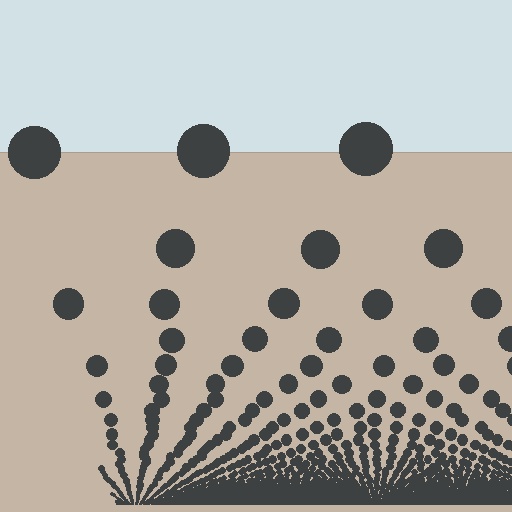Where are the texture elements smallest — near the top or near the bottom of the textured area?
Near the bottom.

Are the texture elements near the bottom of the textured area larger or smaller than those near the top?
Smaller. The gradient is inverted — elements near the bottom are smaller and denser.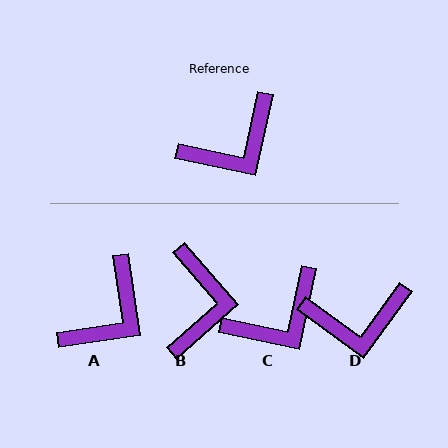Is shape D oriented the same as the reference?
No, it is off by about 24 degrees.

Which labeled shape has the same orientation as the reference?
C.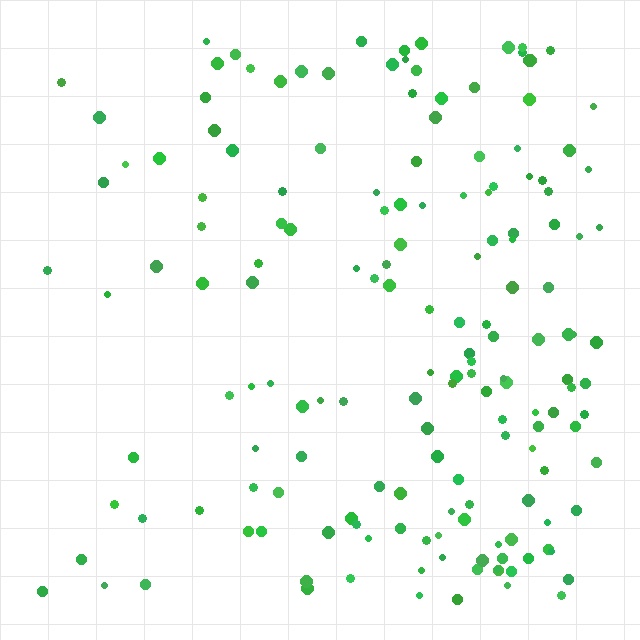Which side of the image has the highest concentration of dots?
The right.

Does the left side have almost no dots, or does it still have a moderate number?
Still a moderate number, just noticeably fewer than the right.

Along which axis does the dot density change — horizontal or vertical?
Horizontal.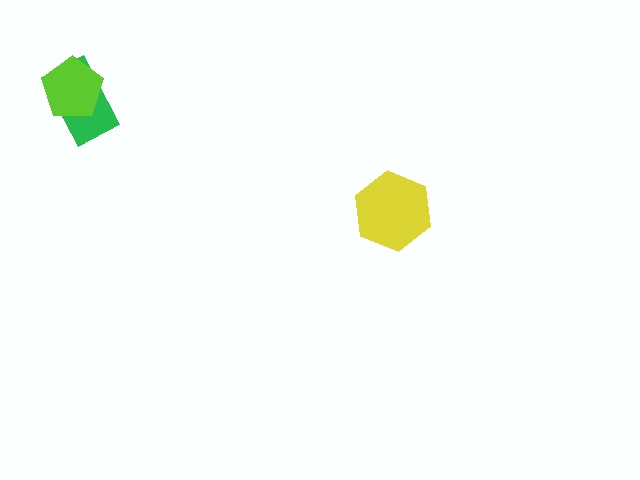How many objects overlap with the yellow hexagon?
0 objects overlap with the yellow hexagon.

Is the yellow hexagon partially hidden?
No, no other shape covers it.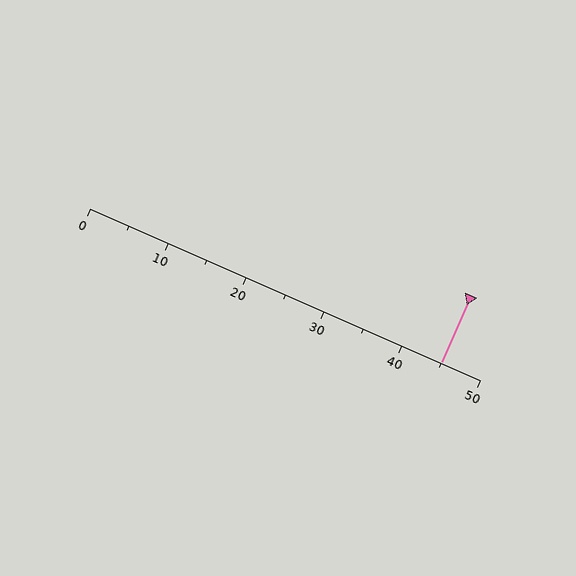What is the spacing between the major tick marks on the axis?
The major ticks are spaced 10 apart.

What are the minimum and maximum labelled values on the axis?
The axis runs from 0 to 50.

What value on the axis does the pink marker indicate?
The marker indicates approximately 45.